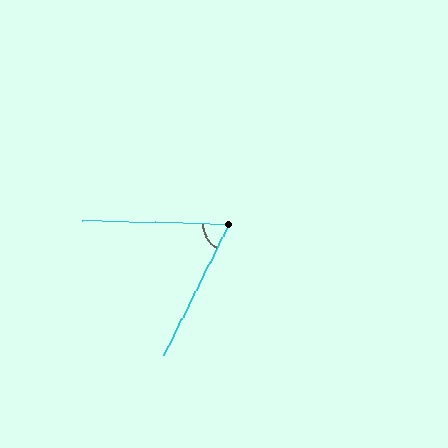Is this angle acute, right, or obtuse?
It is acute.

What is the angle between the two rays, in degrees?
Approximately 65 degrees.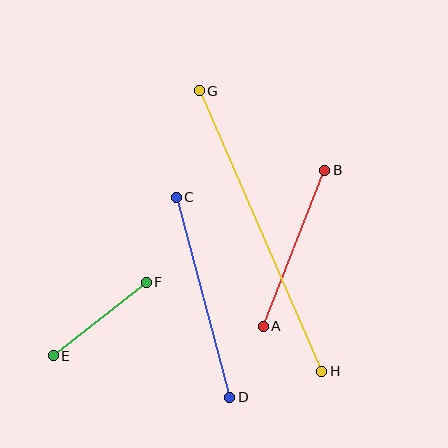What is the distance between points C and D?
The distance is approximately 207 pixels.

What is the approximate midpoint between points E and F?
The midpoint is at approximately (100, 319) pixels.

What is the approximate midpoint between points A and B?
The midpoint is at approximately (294, 248) pixels.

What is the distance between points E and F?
The distance is approximately 118 pixels.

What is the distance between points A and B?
The distance is approximately 168 pixels.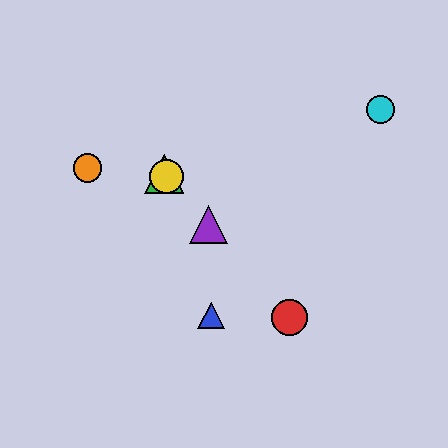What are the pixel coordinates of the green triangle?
The green triangle is at (164, 174).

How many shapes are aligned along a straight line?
4 shapes (the red circle, the green triangle, the yellow circle, the purple triangle) are aligned along a straight line.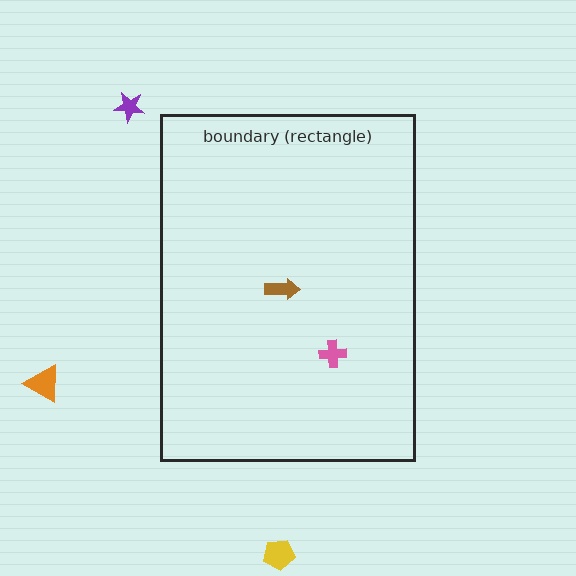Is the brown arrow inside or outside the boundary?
Inside.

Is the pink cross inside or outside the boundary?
Inside.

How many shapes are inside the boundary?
2 inside, 3 outside.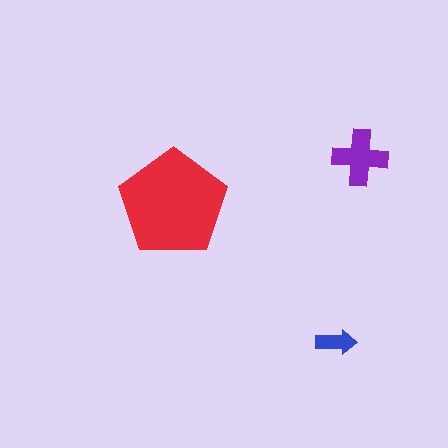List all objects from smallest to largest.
The blue arrow, the purple cross, the red pentagon.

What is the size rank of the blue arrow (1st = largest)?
3rd.